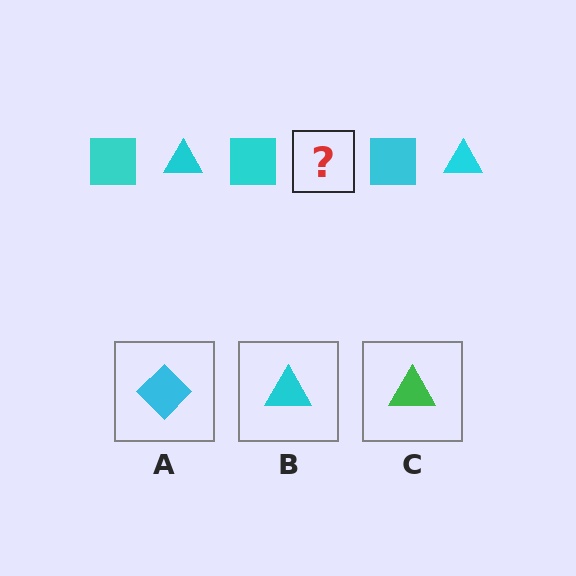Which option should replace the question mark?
Option B.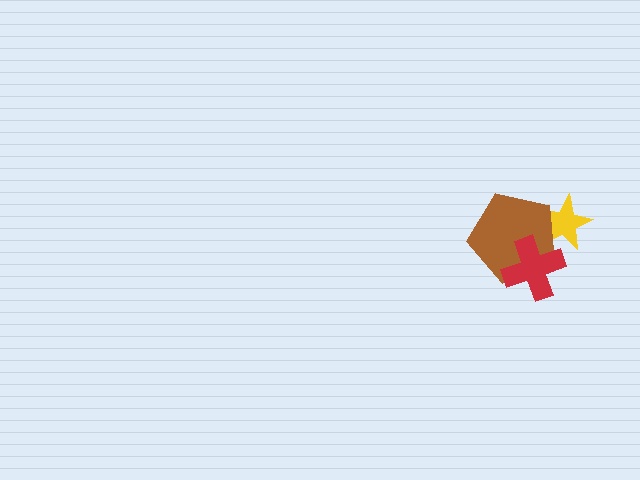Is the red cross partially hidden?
No, no other shape covers it.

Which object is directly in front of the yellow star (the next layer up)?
The brown pentagon is directly in front of the yellow star.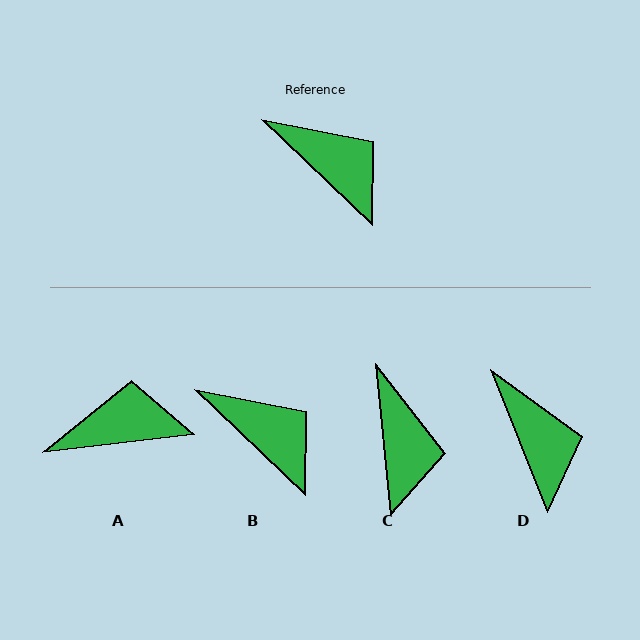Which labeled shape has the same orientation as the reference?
B.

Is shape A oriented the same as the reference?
No, it is off by about 50 degrees.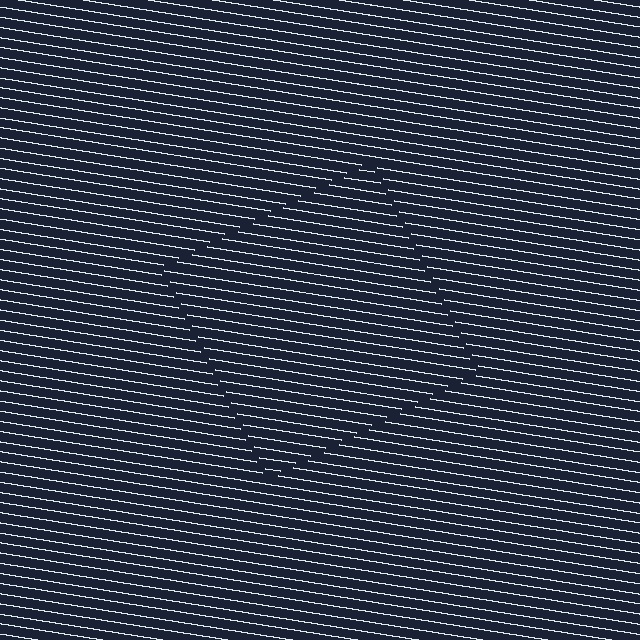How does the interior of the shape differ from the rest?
The interior of the shape contains the same grating, shifted by half a period — the contour is defined by the phase discontinuity where line-ends from the inner and outer gratings abut.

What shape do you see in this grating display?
An illusory square. The interior of the shape contains the same grating, shifted by half a period — the contour is defined by the phase discontinuity where line-ends from the inner and outer gratings abut.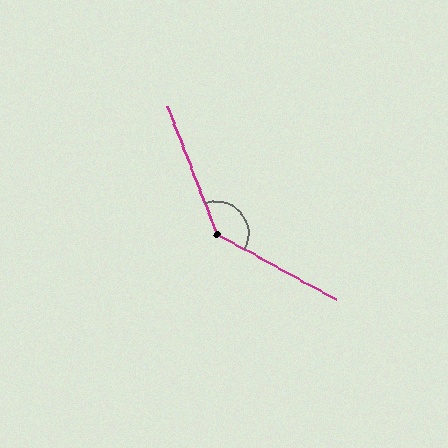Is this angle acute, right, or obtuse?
It is obtuse.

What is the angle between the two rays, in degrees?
Approximately 140 degrees.